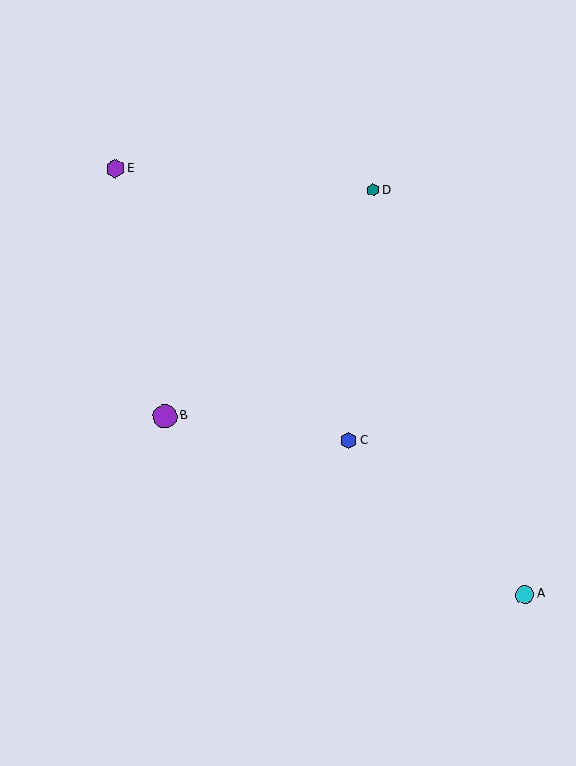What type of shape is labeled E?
Shape E is a purple hexagon.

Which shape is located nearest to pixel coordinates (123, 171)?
The purple hexagon (labeled E) at (115, 169) is nearest to that location.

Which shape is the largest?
The purple circle (labeled B) is the largest.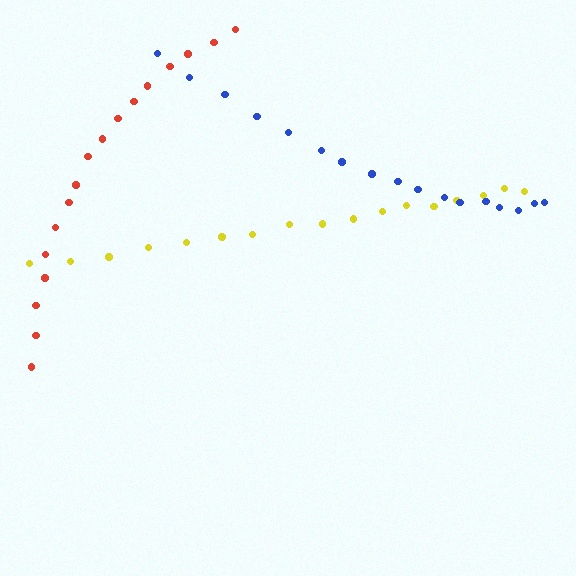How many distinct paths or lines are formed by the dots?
There are 3 distinct paths.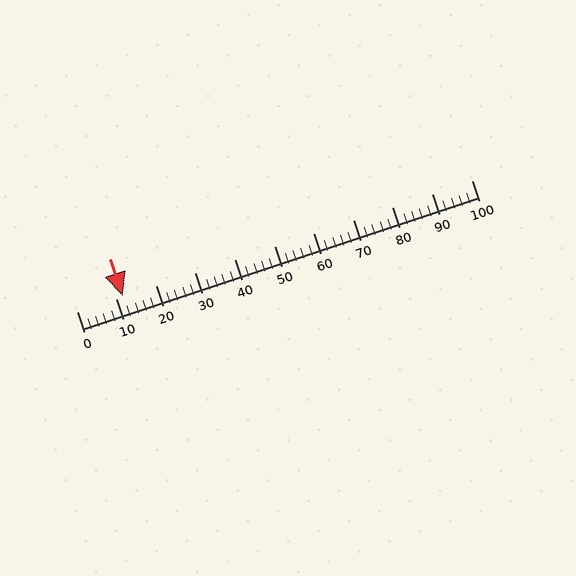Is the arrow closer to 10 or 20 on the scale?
The arrow is closer to 10.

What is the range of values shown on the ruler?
The ruler shows values from 0 to 100.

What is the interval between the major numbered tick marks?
The major tick marks are spaced 10 units apart.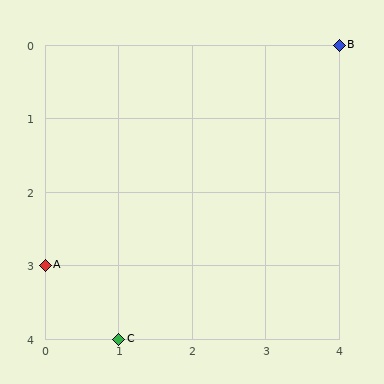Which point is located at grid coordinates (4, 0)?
Point B is at (4, 0).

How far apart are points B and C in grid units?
Points B and C are 3 columns and 4 rows apart (about 5.0 grid units diagonally).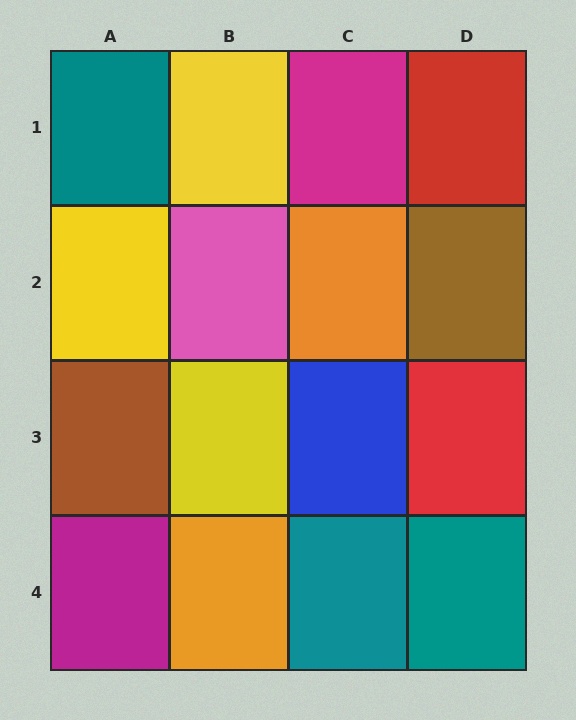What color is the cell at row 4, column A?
Magenta.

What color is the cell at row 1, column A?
Teal.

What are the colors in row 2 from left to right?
Yellow, pink, orange, brown.